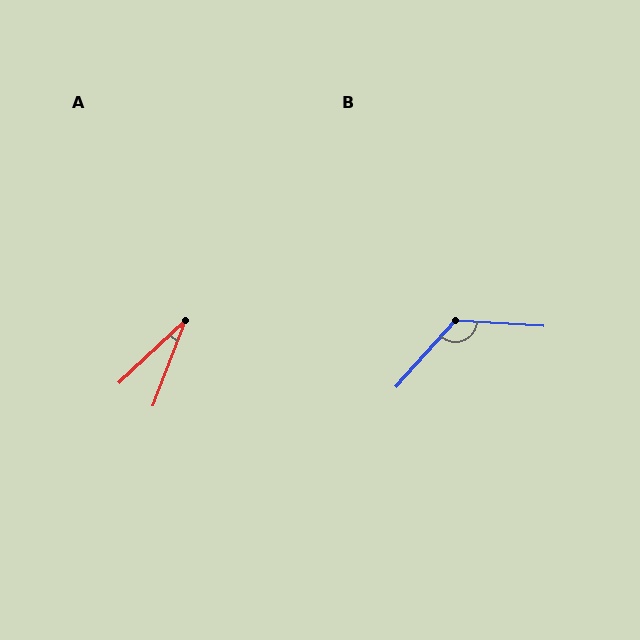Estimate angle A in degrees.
Approximately 26 degrees.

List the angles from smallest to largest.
A (26°), B (128°).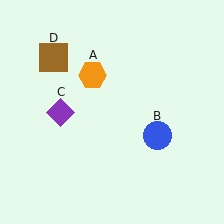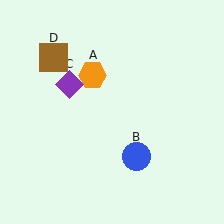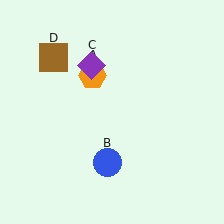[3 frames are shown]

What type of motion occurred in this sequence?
The blue circle (object B), purple diamond (object C) rotated clockwise around the center of the scene.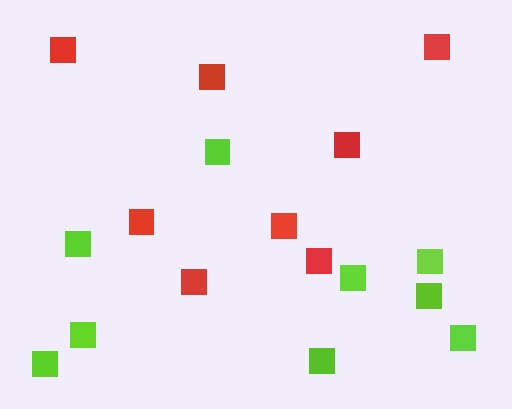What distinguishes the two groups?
There are 2 groups: one group of lime squares (9) and one group of red squares (8).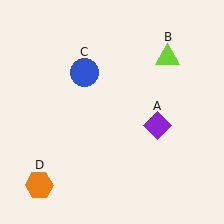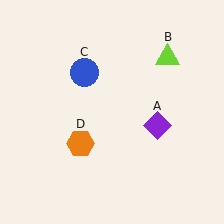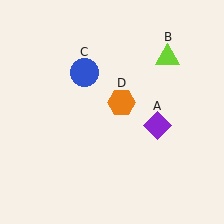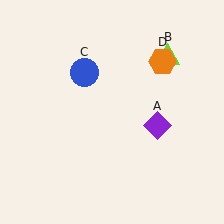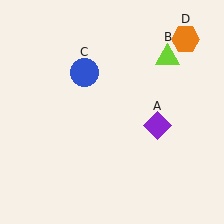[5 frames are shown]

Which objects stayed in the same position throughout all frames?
Purple diamond (object A) and lime triangle (object B) and blue circle (object C) remained stationary.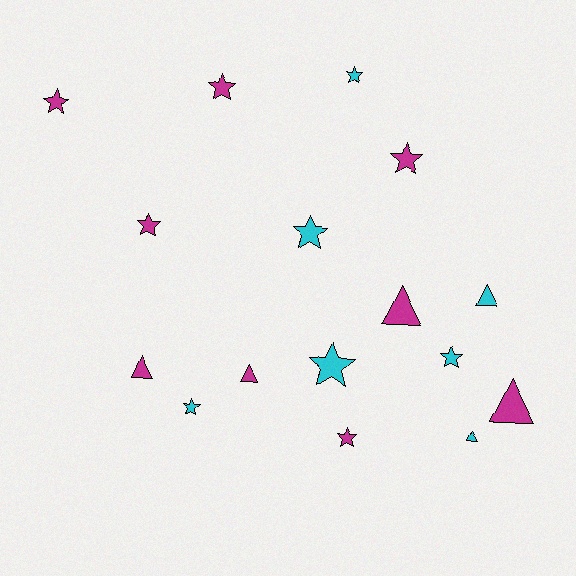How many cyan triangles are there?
There are 2 cyan triangles.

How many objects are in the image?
There are 16 objects.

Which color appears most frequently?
Magenta, with 9 objects.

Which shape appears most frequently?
Star, with 10 objects.